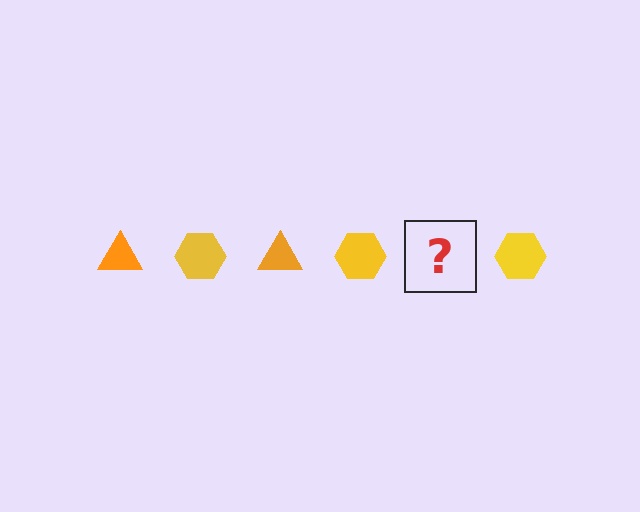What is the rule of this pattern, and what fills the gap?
The rule is that the pattern alternates between orange triangle and yellow hexagon. The gap should be filled with an orange triangle.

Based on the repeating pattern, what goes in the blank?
The blank should be an orange triangle.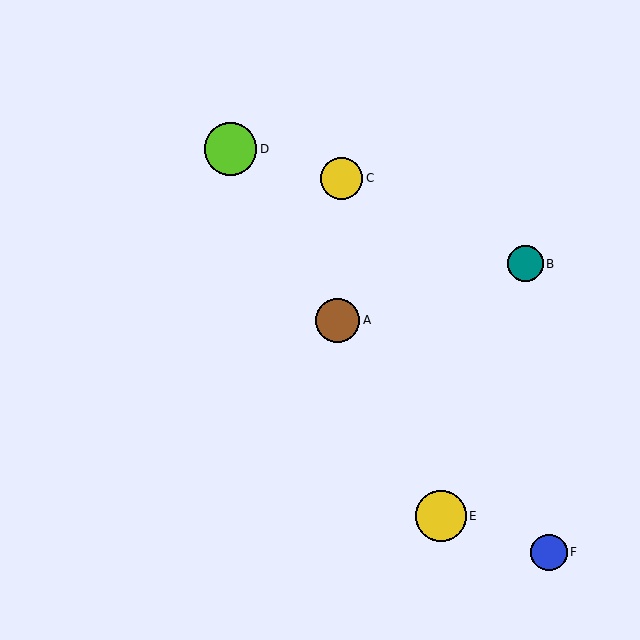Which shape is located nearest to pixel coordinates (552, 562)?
The blue circle (labeled F) at (549, 552) is nearest to that location.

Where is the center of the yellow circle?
The center of the yellow circle is at (441, 516).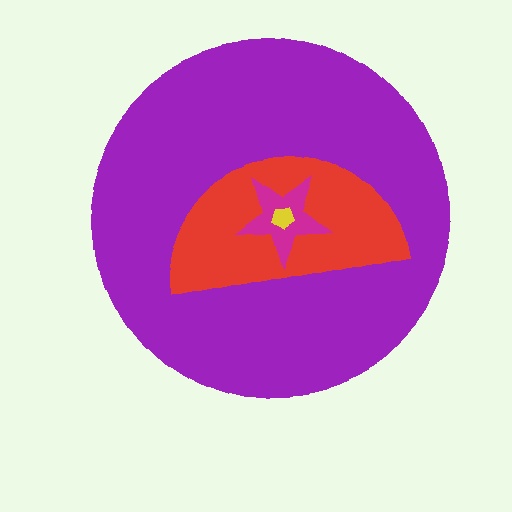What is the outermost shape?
The purple circle.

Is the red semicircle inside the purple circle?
Yes.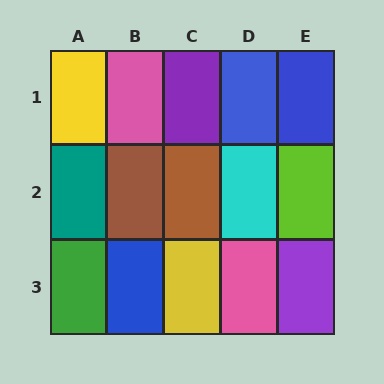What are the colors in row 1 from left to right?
Yellow, pink, purple, blue, blue.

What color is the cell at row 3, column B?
Blue.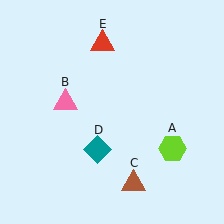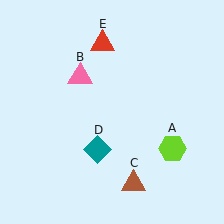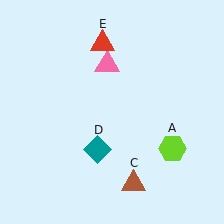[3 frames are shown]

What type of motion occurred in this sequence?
The pink triangle (object B) rotated clockwise around the center of the scene.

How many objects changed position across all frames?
1 object changed position: pink triangle (object B).